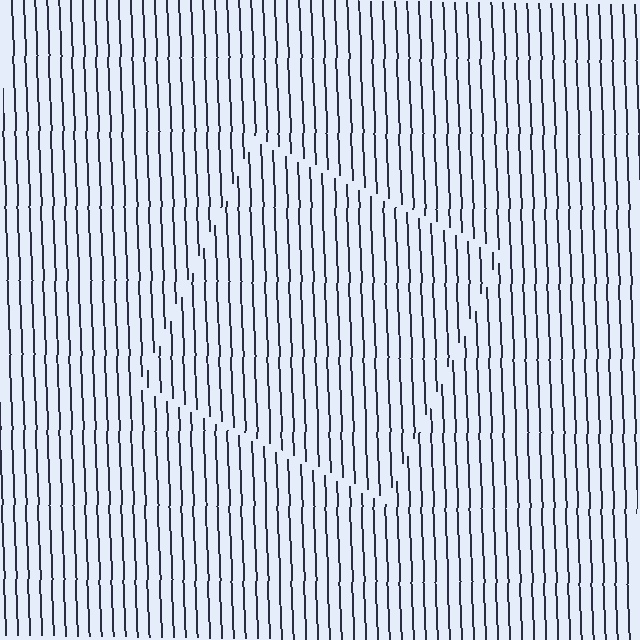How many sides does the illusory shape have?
4 sides — the line-ends trace a square.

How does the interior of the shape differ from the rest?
The interior of the shape contains the same grating, shifted by half a period — the contour is defined by the phase discontinuity where line-ends from the inner and outer gratings abut.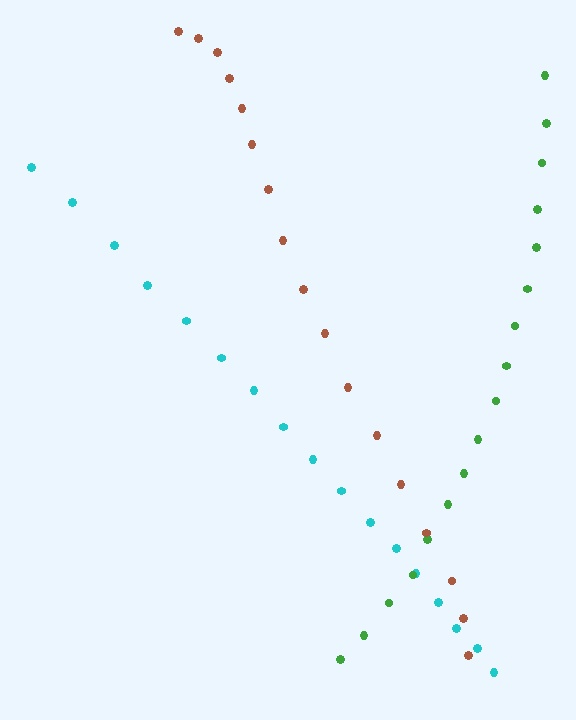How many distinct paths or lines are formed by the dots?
There are 3 distinct paths.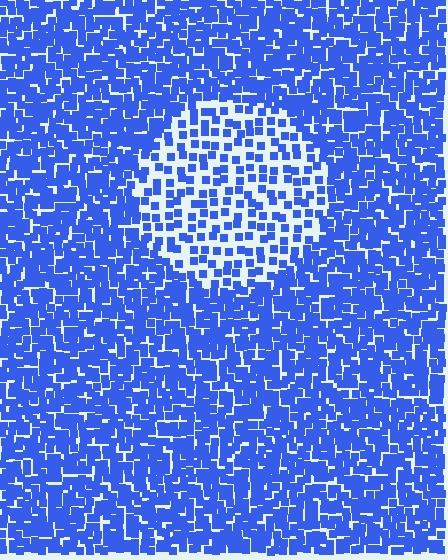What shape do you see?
I see a circle.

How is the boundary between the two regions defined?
The boundary is defined by a change in element density (approximately 2.2x ratio). All elements are the same color, size, and shape.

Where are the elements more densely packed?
The elements are more densely packed outside the circle boundary.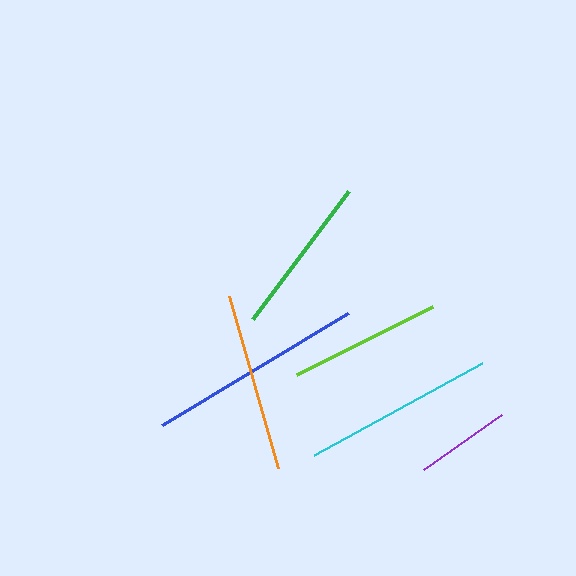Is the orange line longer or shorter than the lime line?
The orange line is longer than the lime line.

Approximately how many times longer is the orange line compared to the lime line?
The orange line is approximately 1.2 times the length of the lime line.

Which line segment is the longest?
The blue line is the longest at approximately 217 pixels.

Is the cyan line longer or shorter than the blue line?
The blue line is longer than the cyan line.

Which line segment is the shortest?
The purple line is the shortest at approximately 95 pixels.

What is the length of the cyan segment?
The cyan segment is approximately 191 pixels long.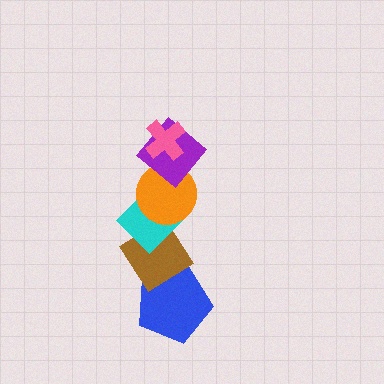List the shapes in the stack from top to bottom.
From top to bottom: the pink cross, the purple diamond, the orange circle, the cyan diamond, the brown diamond, the blue pentagon.